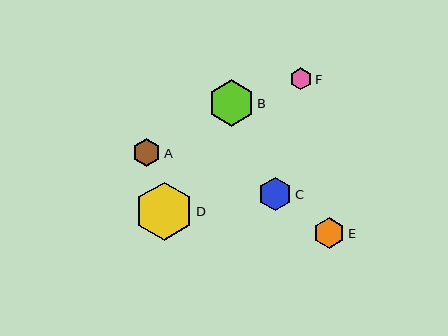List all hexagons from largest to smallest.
From largest to smallest: D, B, C, E, A, F.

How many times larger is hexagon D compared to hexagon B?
Hexagon D is approximately 1.3 times the size of hexagon B.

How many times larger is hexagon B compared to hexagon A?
Hexagon B is approximately 1.7 times the size of hexagon A.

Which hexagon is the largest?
Hexagon D is the largest with a size of approximately 58 pixels.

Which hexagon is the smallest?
Hexagon F is the smallest with a size of approximately 22 pixels.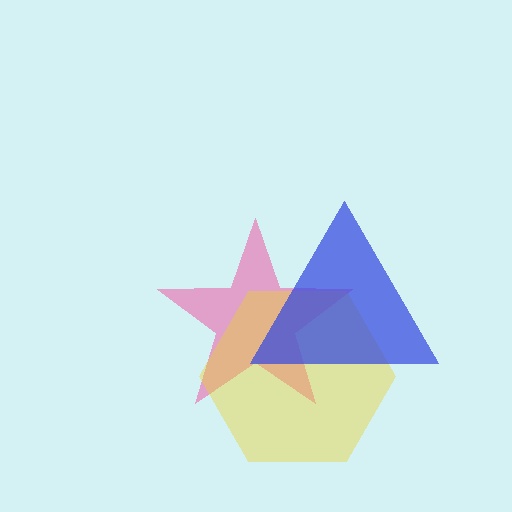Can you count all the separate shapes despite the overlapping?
Yes, there are 3 separate shapes.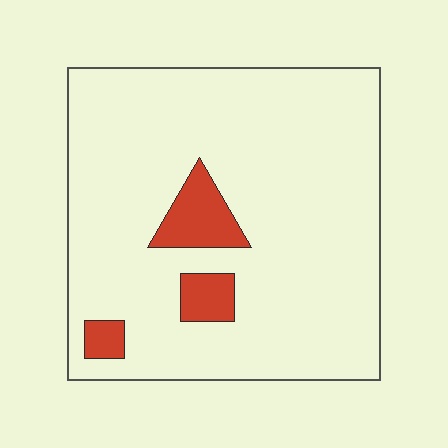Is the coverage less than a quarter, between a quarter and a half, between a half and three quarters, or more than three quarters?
Less than a quarter.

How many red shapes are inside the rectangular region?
3.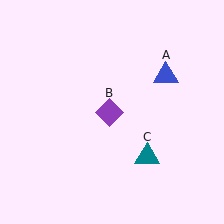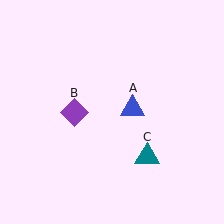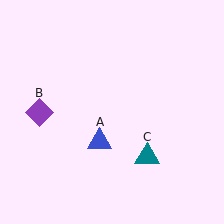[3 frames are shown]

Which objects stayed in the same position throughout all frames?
Teal triangle (object C) remained stationary.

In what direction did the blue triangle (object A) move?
The blue triangle (object A) moved down and to the left.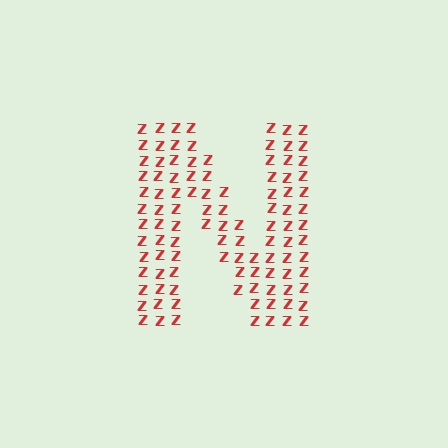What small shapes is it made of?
It is made of small letter Z's.